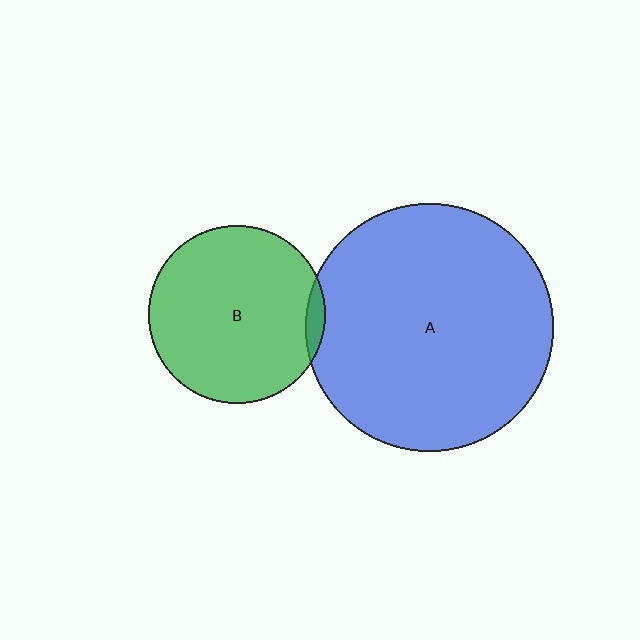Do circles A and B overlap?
Yes.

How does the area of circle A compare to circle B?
Approximately 1.9 times.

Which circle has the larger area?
Circle A (blue).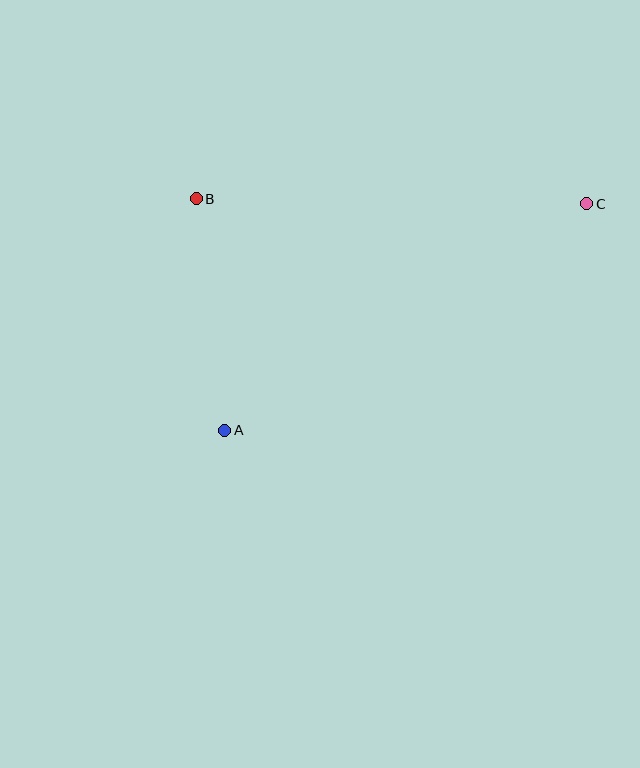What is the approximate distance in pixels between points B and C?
The distance between B and C is approximately 390 pixels.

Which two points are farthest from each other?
Points A and C are farthest from each other.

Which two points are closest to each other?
Points A and B are closest to each other.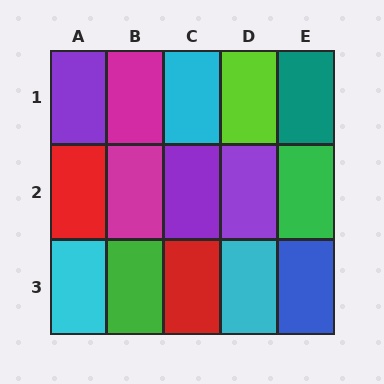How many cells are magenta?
2 cells are magenta.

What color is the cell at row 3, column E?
Blue.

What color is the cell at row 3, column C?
Red.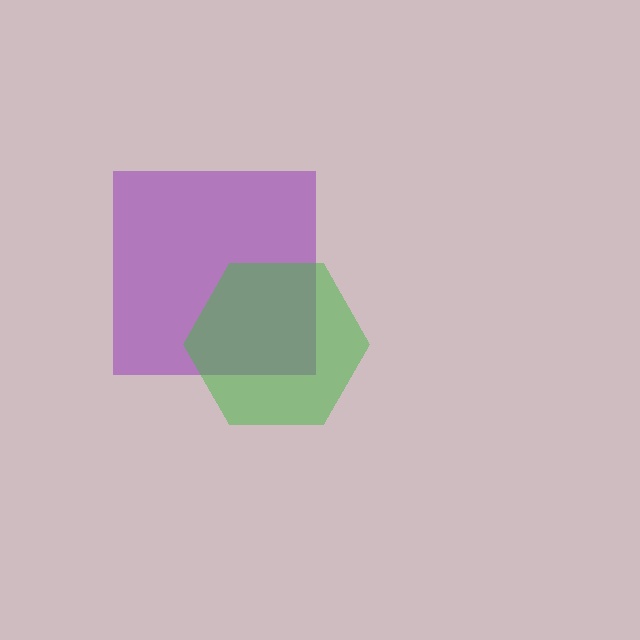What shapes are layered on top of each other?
The layered shapes are: a purple square, a green hexagon.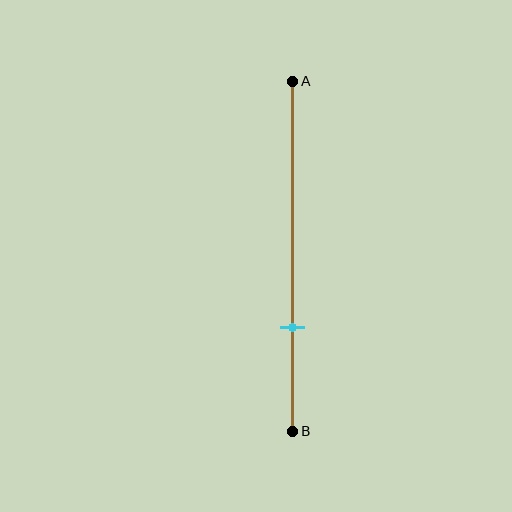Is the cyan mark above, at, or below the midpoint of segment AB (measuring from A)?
The cyan mark is below the midpoint of segment AB.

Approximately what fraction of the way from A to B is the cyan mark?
The cyan mark is approximately 70% of the way from A to B.